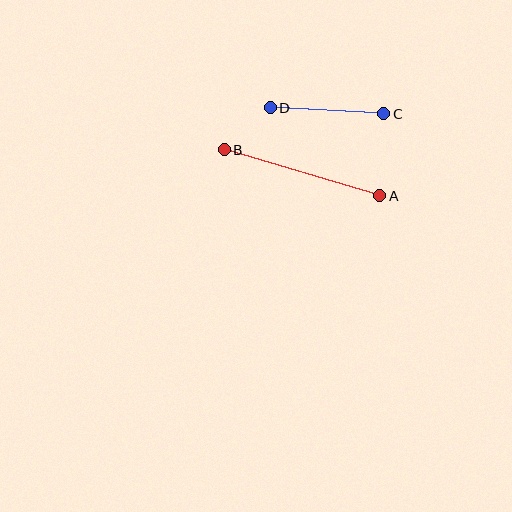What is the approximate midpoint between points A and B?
The midpoint is at approximately (302, 173) pixels.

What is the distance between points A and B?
The distance is approximately 162 pixels.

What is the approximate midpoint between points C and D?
The midpoint is at approximately (327, 111) pixels.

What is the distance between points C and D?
The distance is approximately 113 pixels.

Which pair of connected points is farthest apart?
Points A and B are farthest apart.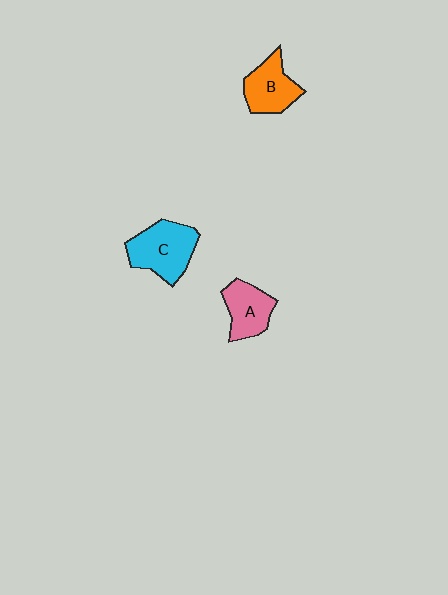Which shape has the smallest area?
Shape A (pink).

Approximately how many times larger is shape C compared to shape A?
Approximately 1.4 times.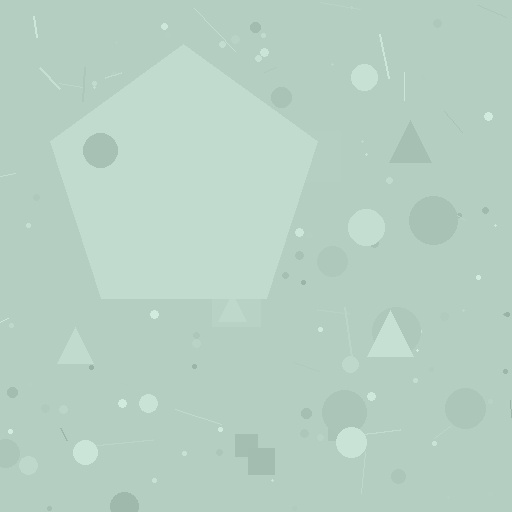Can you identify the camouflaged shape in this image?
The camouflaged shape is a pentagon.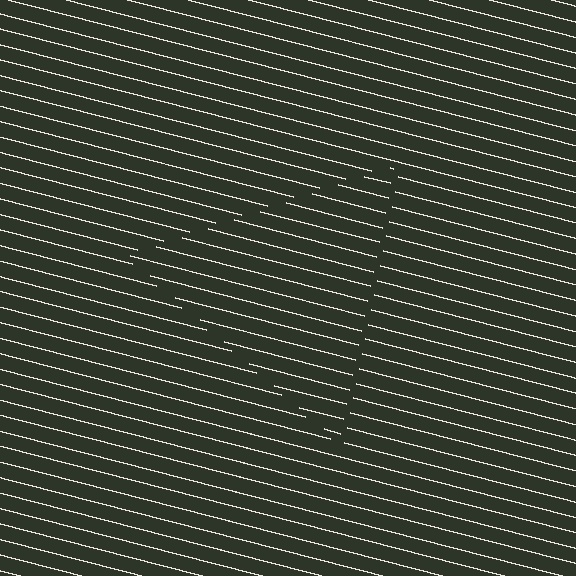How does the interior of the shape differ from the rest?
The interior of the shape contains the same grating, shifted by half a period — the contour is defined by the phase discontinuity where line-ends from the inner and outer gratings abut.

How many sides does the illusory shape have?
3 sides — the line-ends trace a triangle.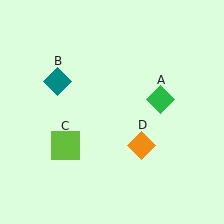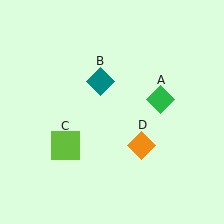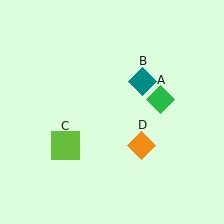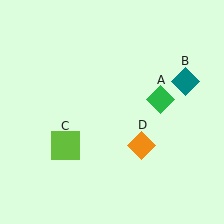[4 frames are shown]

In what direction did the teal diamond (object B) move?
The teal diamond (object B) moved right.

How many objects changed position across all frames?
1 object changed position: teal diamond (object B).